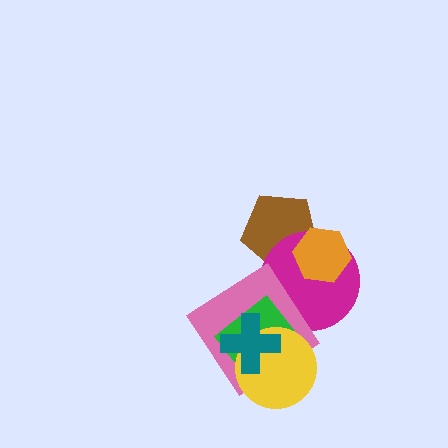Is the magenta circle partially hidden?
Yes, it is partially covered by another shape.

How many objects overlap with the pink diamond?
4 objects overlap with the pink diamond.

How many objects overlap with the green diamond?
3 objects overlap with the green diamond.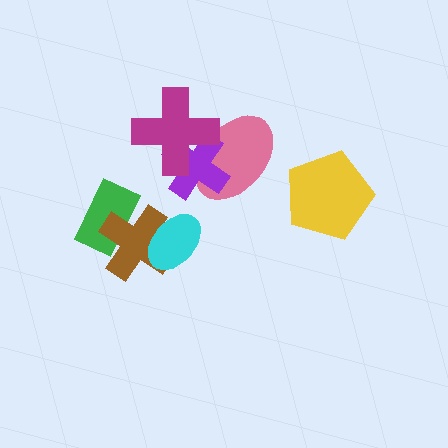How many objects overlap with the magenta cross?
2 objects overlap with the magenta cross.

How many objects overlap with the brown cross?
2 objects overlap with the brown cross.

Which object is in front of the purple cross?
The magenta cross is in front of the purple cross.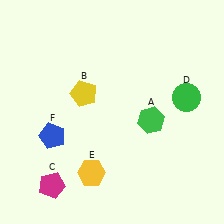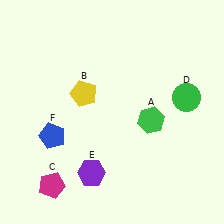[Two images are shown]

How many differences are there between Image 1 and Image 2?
There is 1 difference between the two images.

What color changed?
The hexagon (E) changed from yellow in Image 1 to purple in Image 2.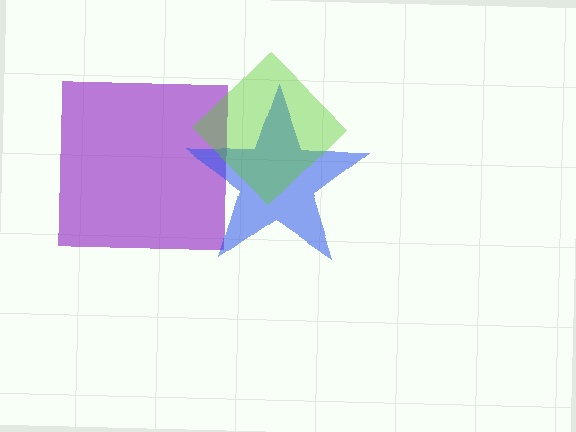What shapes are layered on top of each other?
The layered shapes are: a purple square, a blue star, a lime diamond.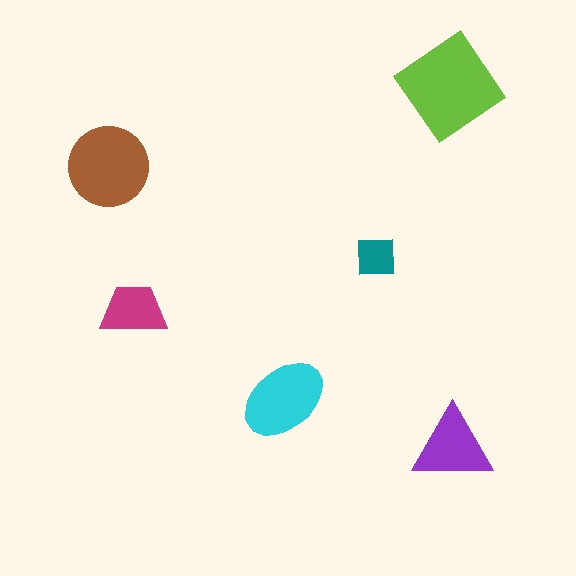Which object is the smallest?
The teal square.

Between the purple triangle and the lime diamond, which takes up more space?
The lime diamond.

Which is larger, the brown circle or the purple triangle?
The brown circle.